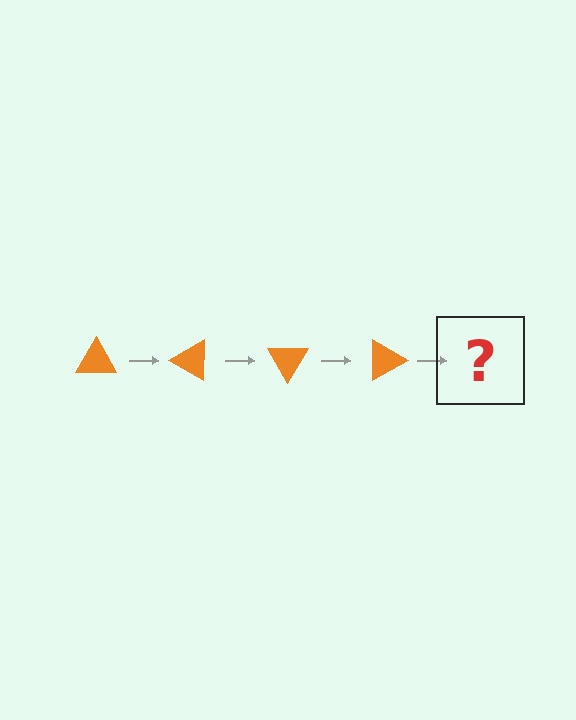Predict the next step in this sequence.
The next step is an orange triangle rotated 120 degrees.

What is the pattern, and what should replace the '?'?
The pattern is that the triangle rotates 30 degrees each step. The '?' should be an orange triangle rotated 120 degrees.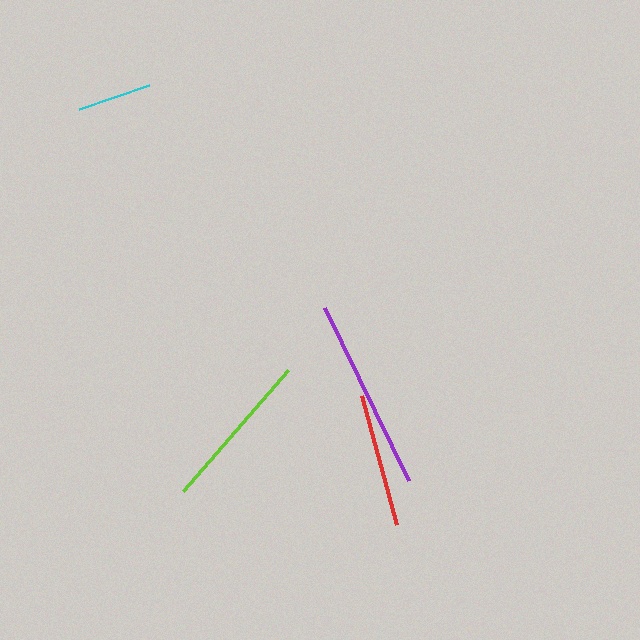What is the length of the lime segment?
The lime segment is approximately 160 pixels long.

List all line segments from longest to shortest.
From longest to shortest: purple, lime, red, cyan.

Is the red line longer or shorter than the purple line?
The purple line is longer than the red line.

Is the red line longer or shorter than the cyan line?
The red line is longer than the cyan line.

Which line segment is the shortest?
The cyan line is the shortest at approximately 74 pixels.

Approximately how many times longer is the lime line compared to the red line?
The lime line is approximately 1.2 times the length of the red line.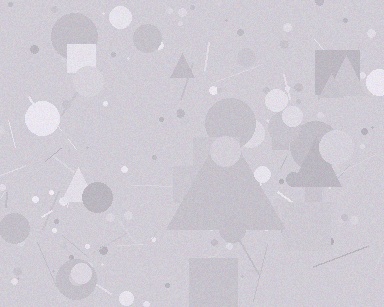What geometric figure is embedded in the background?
A triangle is embedded in the background.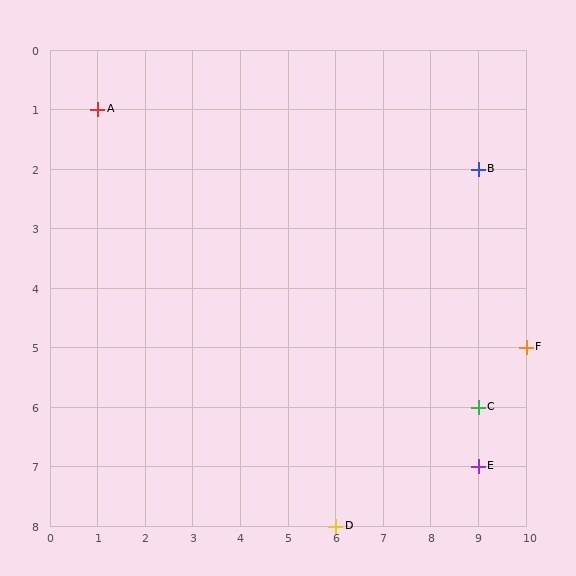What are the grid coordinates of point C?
Point C is at grid coordinates (9, 6).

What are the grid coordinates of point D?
Point D is at grid coordinates (6, 8).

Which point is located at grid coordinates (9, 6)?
Point C is at (9, 6).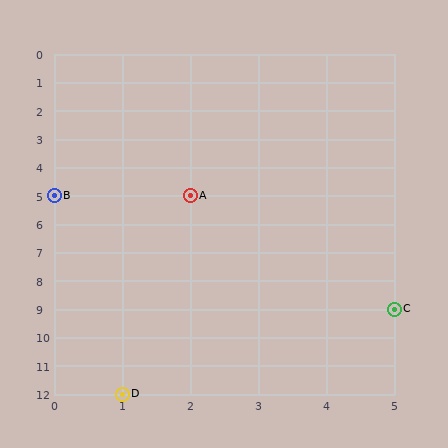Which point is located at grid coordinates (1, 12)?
Point D is at (1, 12).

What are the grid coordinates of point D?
Point D is at grid coordinates (1, 12).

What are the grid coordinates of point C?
Point C is at grid coordinates (5, 9).